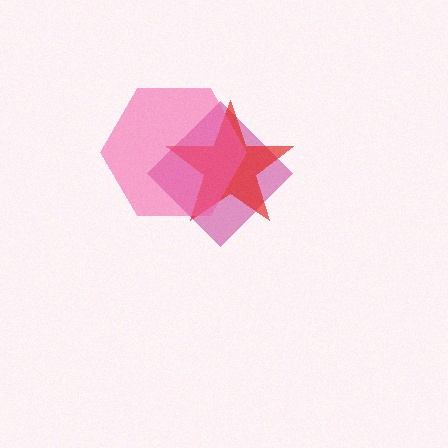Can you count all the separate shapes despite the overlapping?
Yes, there are 3 separate shapes.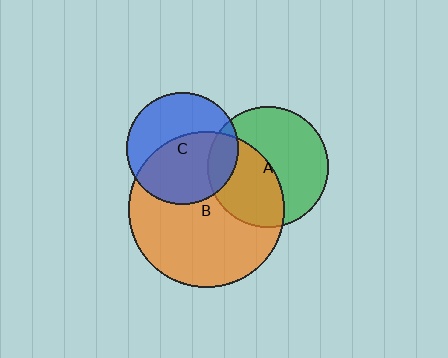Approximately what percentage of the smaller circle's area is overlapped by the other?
Approximately 15%.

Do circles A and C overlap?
Yes.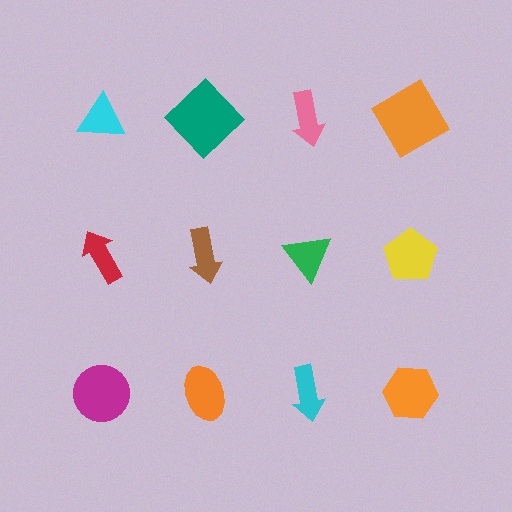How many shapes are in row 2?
4 shapes.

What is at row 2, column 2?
A brown arrow.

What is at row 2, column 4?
A yellow pentagon.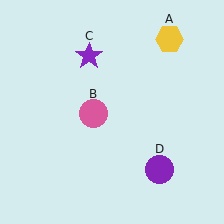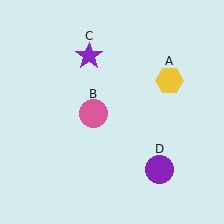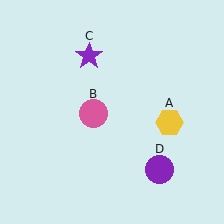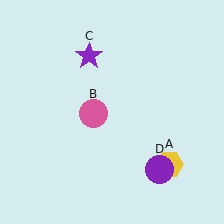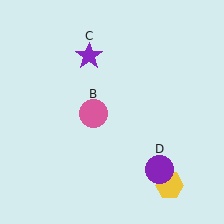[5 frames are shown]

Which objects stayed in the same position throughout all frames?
Pink circle (object B) and purple star (object C) and purple circle (object D) remained stationary.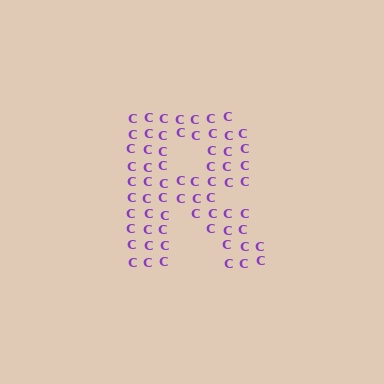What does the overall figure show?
The overall figure shows the letter R.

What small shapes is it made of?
It is made of small letter C's.